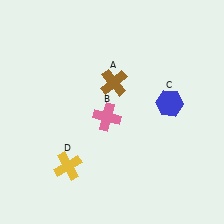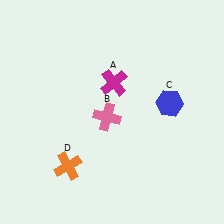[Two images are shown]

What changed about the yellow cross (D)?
In Image 1, D is yellow. In Image 2, it changed to orange.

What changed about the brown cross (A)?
In Image 1, A is brown. In Image 2, it changed to magenta.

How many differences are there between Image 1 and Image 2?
There are 2 differences between the two images.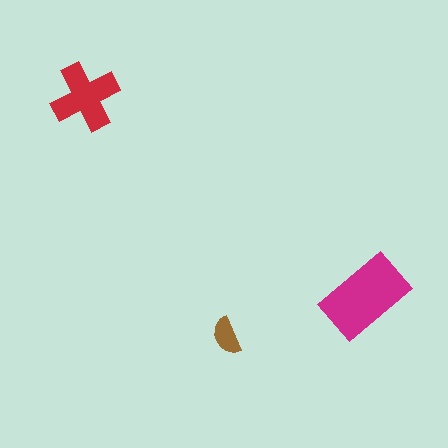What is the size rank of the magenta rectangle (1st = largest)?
1st.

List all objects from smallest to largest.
The brown semicircle, the red cross, the magenta rectangle.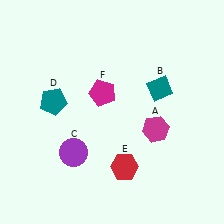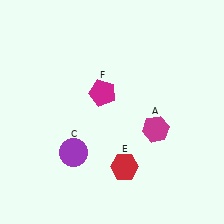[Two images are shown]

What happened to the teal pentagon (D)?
The teal pentagon (D) was removed in Image 2. It was in the top-left area of Image 1.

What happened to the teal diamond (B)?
The teal diamond (B) was removed in Image 2. It was in the top-right area of Image 1.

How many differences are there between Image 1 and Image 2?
There are 2 differences between the two images.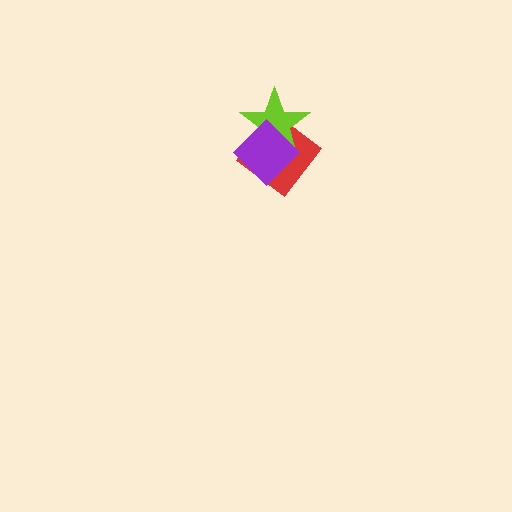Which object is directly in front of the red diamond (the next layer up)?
The lime star is directly in front of the red diamond.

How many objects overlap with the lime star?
2 objects overlap with the lime star.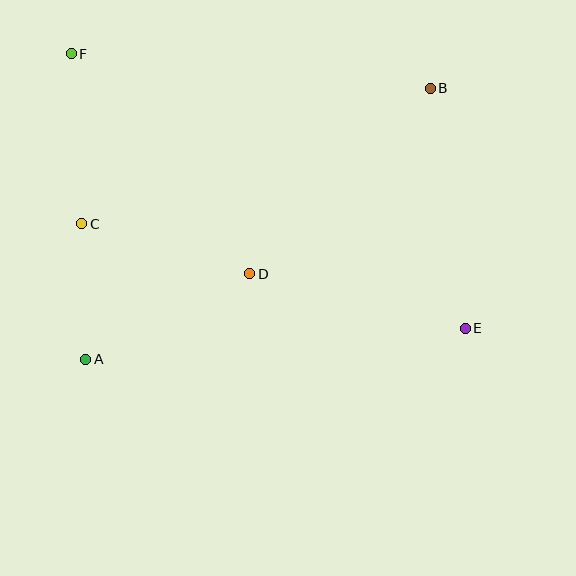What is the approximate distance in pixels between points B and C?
The distance between B and C is approximately 374 pixels.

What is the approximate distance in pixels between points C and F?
The distance between C and F is approximately 170 pixels.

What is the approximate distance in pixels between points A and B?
The distance between A and B is approximately 438 pixels.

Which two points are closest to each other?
Points A and C are closest to each other.